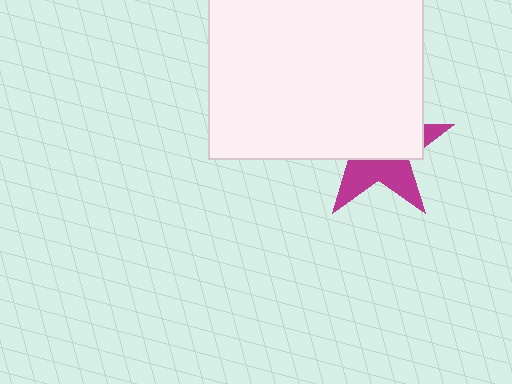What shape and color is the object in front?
The object in front is a white square.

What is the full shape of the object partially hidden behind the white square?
The partially hidden object is a magenta star.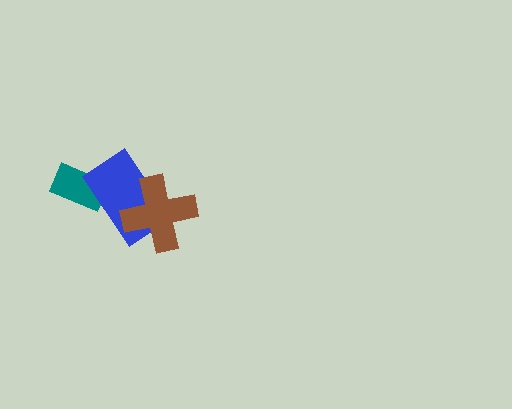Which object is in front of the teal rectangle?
The blue rectangle is in front of the teal rectangle.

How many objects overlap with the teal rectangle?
1 object overlaps with the teal rectangle.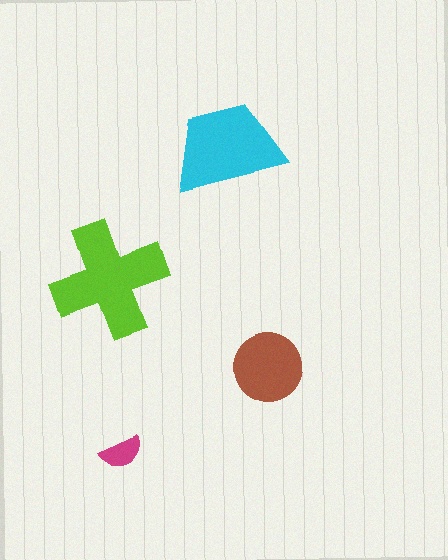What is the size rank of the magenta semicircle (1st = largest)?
4th.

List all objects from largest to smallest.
The lime cross, the cyan trapezoid, the brown circle, the magenta semicircle.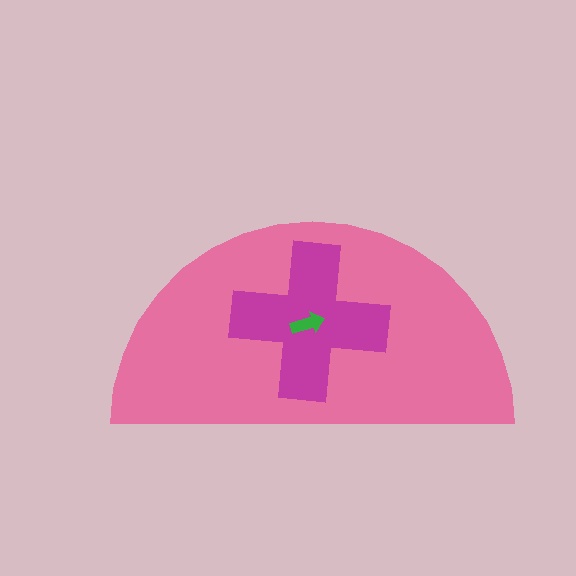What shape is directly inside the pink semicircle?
The magenta cross.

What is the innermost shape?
The green arrow.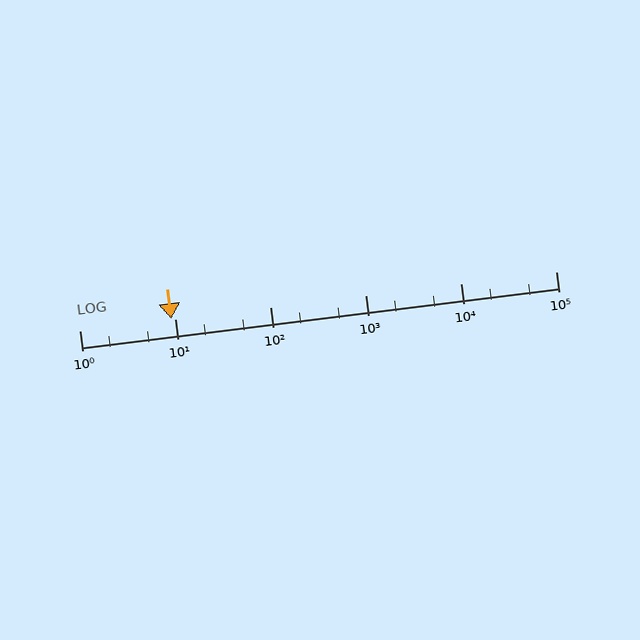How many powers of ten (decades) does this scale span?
The scale spans 5 decades, from 1 to 100000.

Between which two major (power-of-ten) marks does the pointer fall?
The pointer is between 1 and 10.